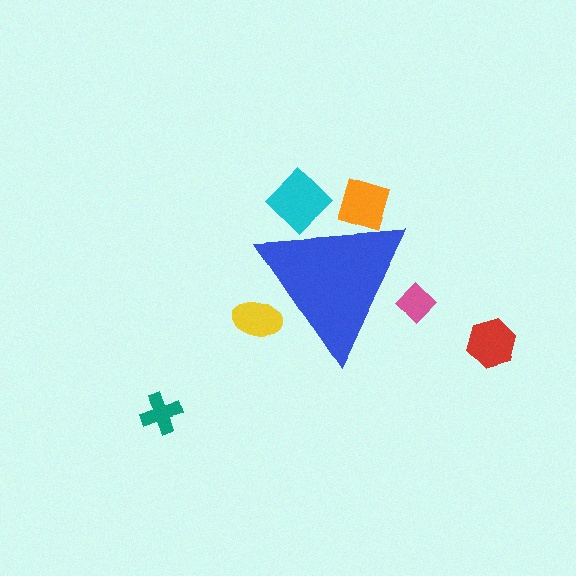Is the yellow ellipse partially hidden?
Yes, the yellow ellipse is partially hidden behind the blue triangle.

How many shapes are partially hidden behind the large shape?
4 shapes are partially hidden.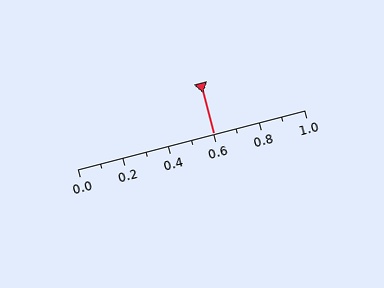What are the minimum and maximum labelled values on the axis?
The axis runs from 0.0 to 1.0.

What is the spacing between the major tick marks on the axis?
The major ticks are spaced 0.2 apart.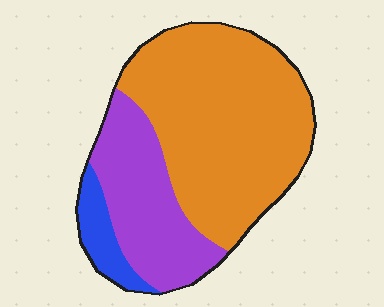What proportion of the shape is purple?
Purple covers roughly 30% of the shape.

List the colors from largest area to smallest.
From largest to smallest: orange, purple, blue.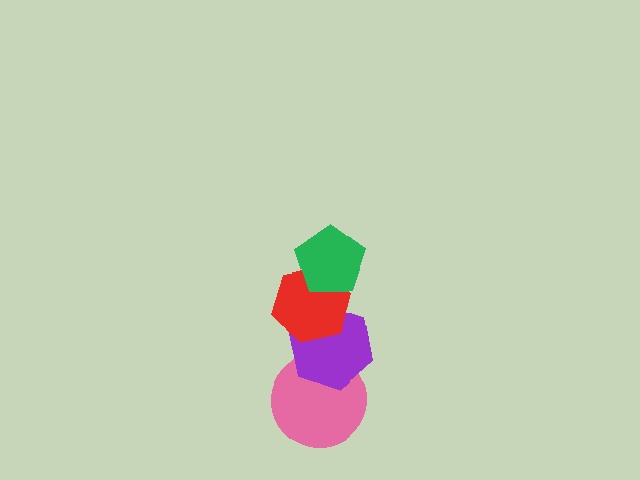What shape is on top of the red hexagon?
The green pentagon is on top of the red hexagon.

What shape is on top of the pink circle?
The purple hexagon is on top of the pink circle.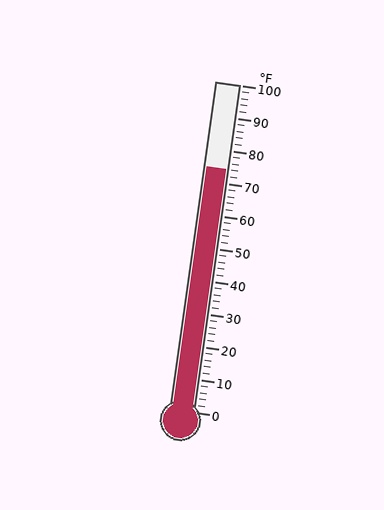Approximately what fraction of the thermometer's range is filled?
The thermometer is filled to approximately 75% of its range.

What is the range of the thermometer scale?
The thermometer scale ranges from 0°F to 100°F.